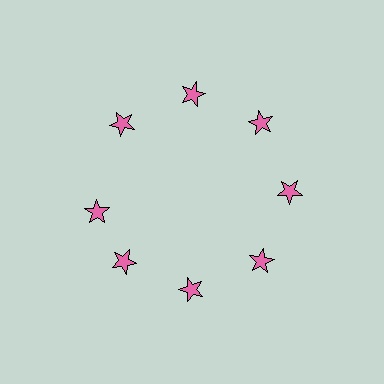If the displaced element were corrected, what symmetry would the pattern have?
It would have 8-fold rotational symmetry — the pattern would map onto itself every 45 degrees.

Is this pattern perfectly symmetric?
No. The 8 pink stars are arranged in a ring, but one element near the 9 o'clock position is rotated out of alignment along the ring, breaking the 8-fold rotational symmetry.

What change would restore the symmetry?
The symmetry would be restored by rotating it back into even spacing with its neighbors so that all 8 stars sit at equal angles and equal distance from the center.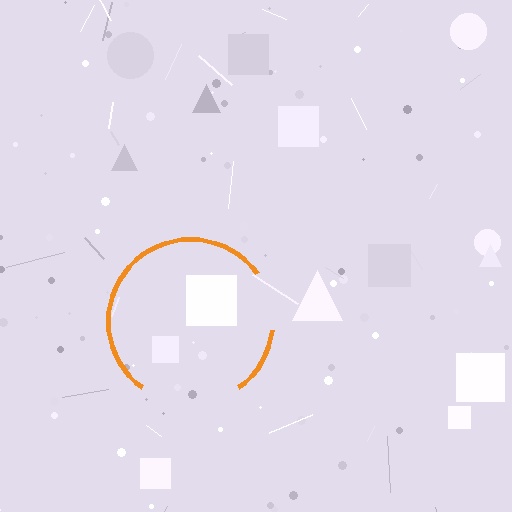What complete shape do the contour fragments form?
The contour fragments form a circle.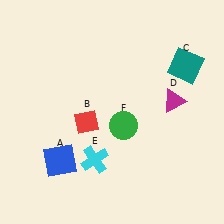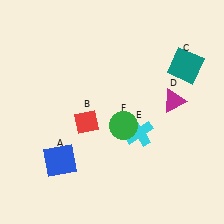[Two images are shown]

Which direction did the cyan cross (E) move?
The cyan cross (E) moved right.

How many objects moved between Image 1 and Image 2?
1 object moved between the two images.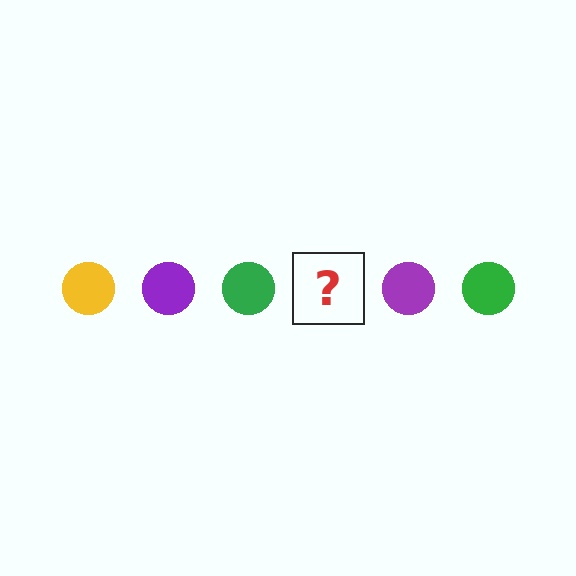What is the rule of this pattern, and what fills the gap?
The rule is that the pattern cycles through yellow, purple, green circles. The gap should be filled with a yellow circle.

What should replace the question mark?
The question mark should be replaced with a yellow circle.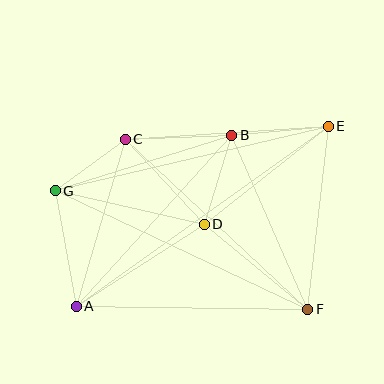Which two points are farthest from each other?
Points A and E are farthest from each other.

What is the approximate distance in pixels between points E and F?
The distance between E and F is approximately 184 pixels.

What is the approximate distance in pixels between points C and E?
The distance between C and E is approximately 203 pixels.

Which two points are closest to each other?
Points C and G are closest to each other.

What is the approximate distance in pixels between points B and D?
The distance between B and D is approximately 93 pixels.